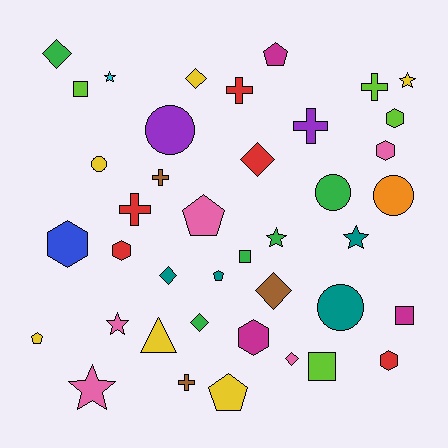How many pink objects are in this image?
There are 5 pink objects.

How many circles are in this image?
There are 5 circles.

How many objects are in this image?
There are 40 objects.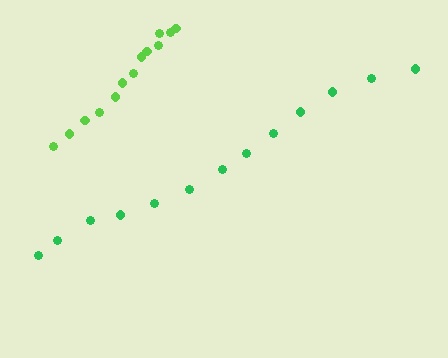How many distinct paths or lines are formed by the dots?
There are 2 distinct paths.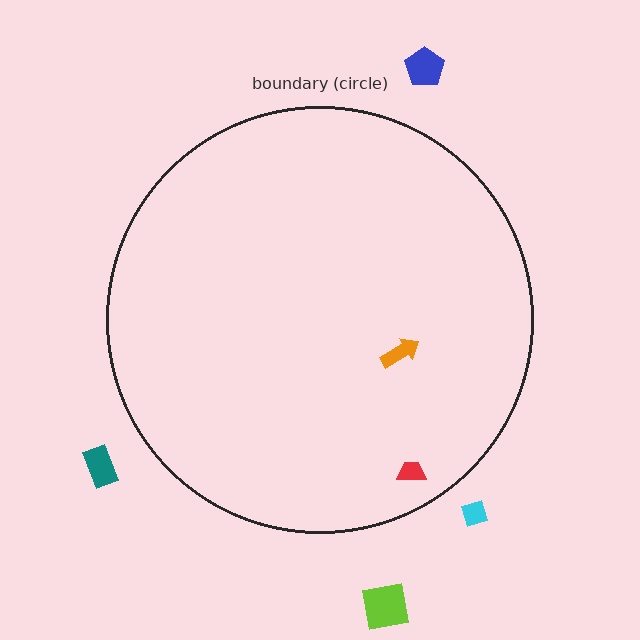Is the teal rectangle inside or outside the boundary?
Outside.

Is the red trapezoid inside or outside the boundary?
Inside.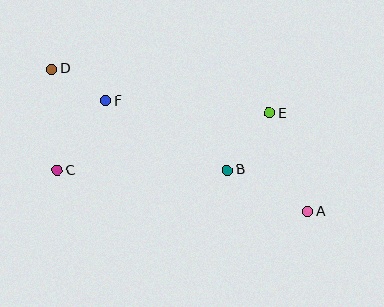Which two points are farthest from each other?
Points A and D are farthest from each other.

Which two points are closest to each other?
Points D and F are closest to each other.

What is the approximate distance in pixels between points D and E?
The distance between D and E is approximately 222 pixels.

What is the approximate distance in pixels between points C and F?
The distance between C and F is approximately 85 pixels.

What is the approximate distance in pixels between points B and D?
The distance between B and D is approximately 203 pixels.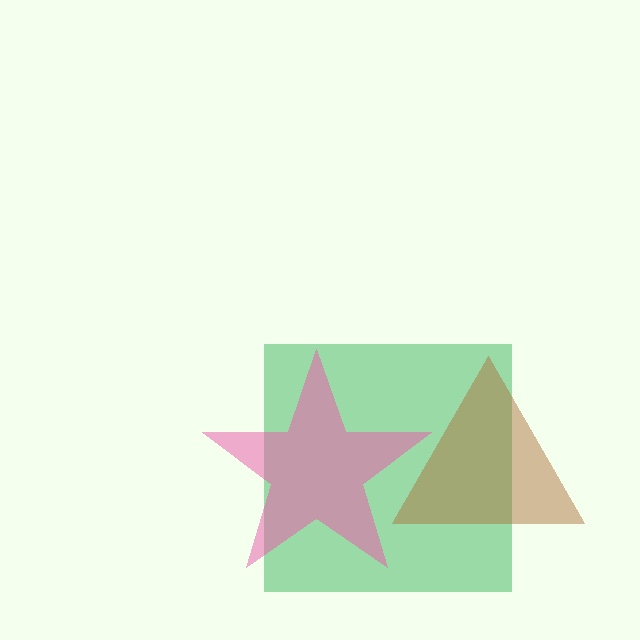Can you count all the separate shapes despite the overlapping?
Yes, there are 3 separate shapes.